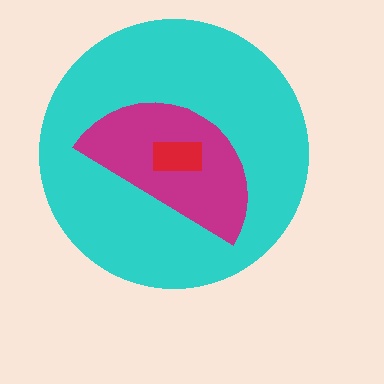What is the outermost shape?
The cyan circle.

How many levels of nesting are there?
3.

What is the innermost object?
The red rectangle.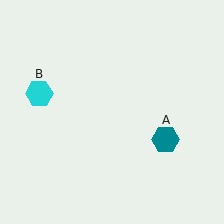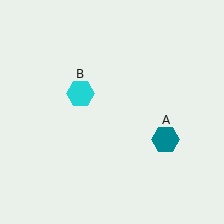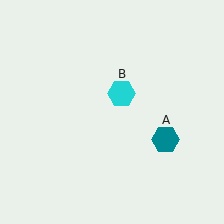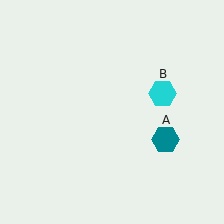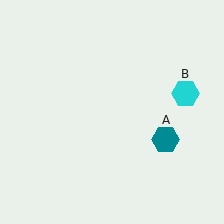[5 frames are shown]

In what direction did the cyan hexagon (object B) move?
The cyan hexagon (object B) moved right.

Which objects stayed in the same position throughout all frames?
Teal hexagon (object A) remained stationary.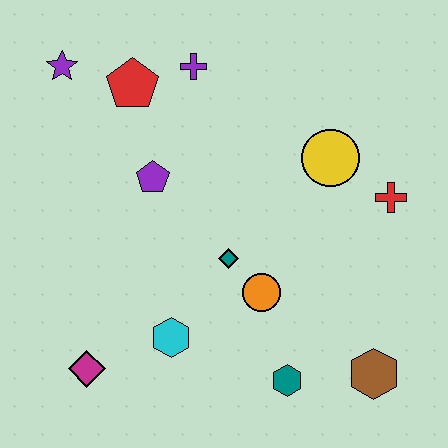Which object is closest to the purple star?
The red pentagon is closest to the purple star.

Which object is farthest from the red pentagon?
The brown hexagon is farthest from the red pentagon.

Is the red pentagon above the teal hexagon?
Yes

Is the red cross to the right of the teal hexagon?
Yes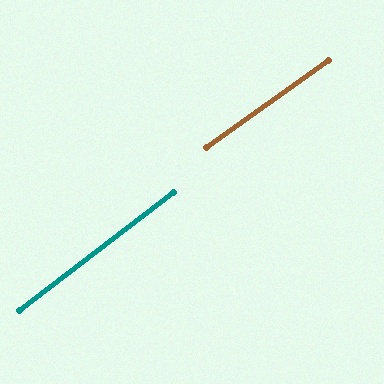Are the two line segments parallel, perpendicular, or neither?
Parallel — their directions differ by only 1.9°.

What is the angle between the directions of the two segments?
Approximately 2 degrees.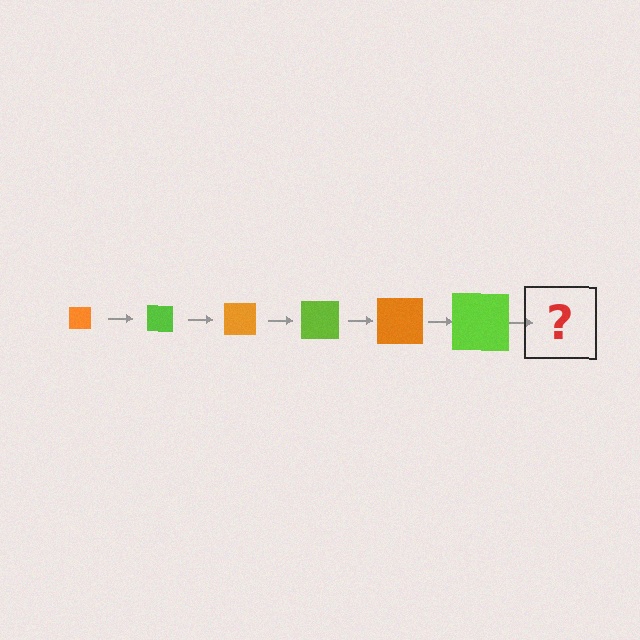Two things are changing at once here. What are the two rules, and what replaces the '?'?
The two rules are that the square grows larger each step and the color cycles through orange and lime. The '?' should be an orange square, larger than the previous one.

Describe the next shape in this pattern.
It should be an orange square, larger than the previous one.